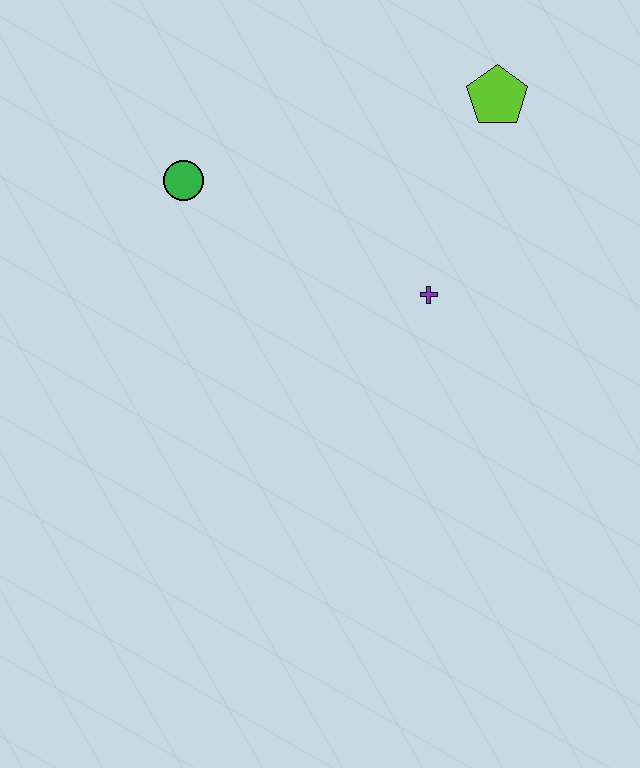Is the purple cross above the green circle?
No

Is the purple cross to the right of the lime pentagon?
No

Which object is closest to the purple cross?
The lime pentagon is closest to the purple cross.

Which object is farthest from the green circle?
The lime pentagon is farthest from the green circle.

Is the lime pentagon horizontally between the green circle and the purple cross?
No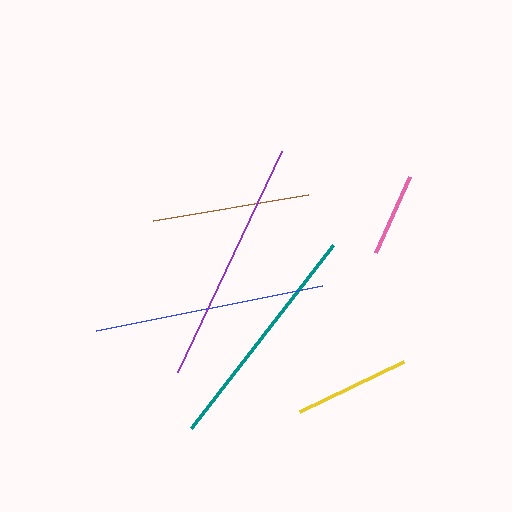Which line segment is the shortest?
The pink line is the shortest at approximately 84 pixels.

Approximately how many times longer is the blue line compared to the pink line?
The blue line is approximately 2.8 times the length of the pink line.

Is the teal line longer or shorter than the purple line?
The purple line is longer than the teal line.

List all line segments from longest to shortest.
From longest to shortest: purple, teal, blue, brown, yellow, pink.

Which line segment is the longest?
The purple line is the longest at approximately 244 pixels.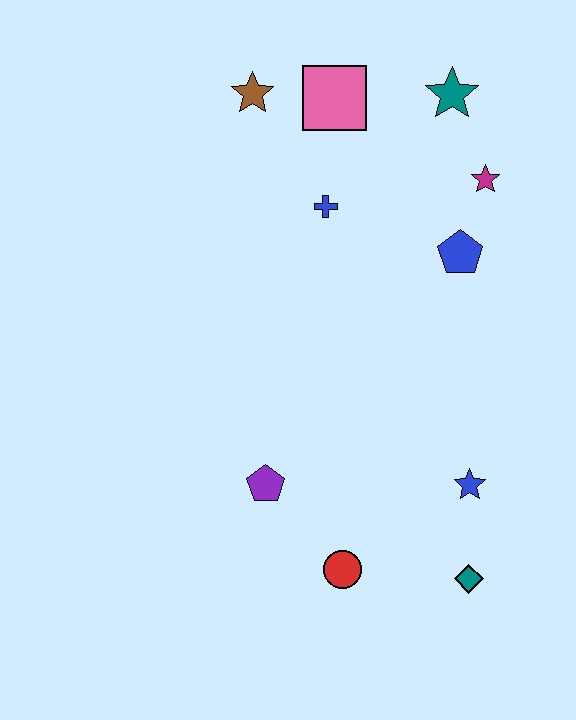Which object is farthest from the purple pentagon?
The teal star is farthest from the purple pentagon.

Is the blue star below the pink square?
Yes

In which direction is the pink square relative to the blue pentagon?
The pink square is above the blue pentagon.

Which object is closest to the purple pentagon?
The red circle is closest to the purple pentagon.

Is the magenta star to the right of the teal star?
Yes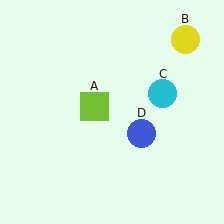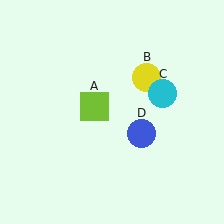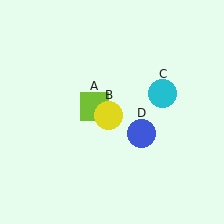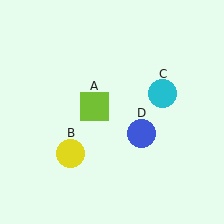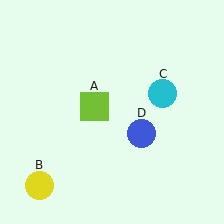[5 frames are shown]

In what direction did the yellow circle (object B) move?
The yellow circle (object B) moved down and to the left.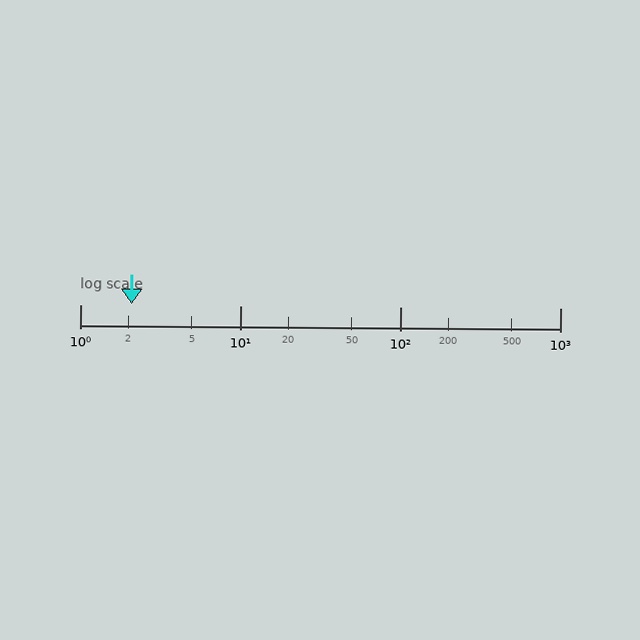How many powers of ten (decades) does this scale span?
The scale spans 3 decades, from 1 to 1000.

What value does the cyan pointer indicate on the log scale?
The pointer indicates approximately 2.1.